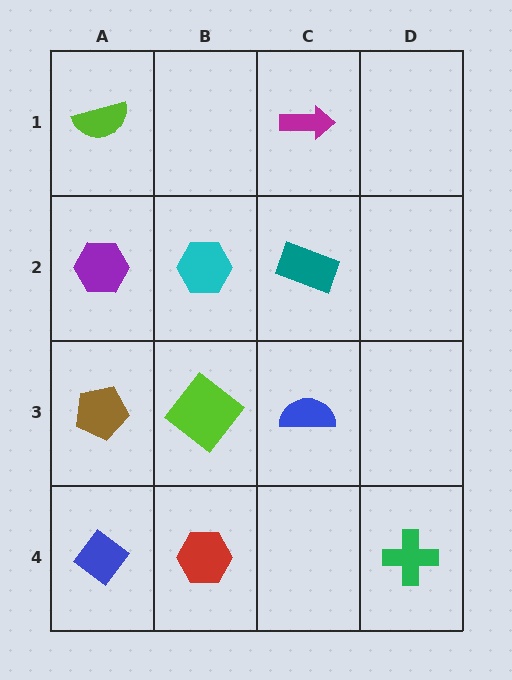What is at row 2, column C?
A teal rectangle.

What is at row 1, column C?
A magenta arrow.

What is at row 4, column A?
A blue diamond.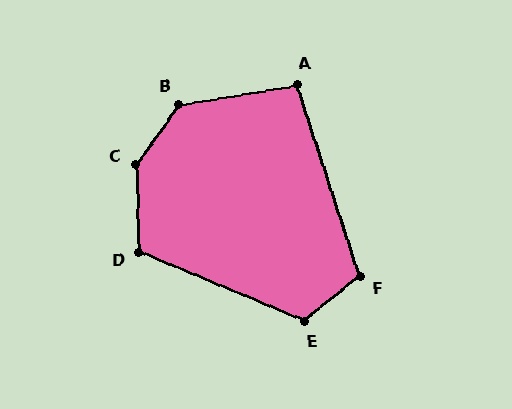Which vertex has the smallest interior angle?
A, at approximately 99 degrees.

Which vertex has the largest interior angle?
C, at approximately 143 degrees.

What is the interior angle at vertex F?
Approximately 111 degrees (obtuse).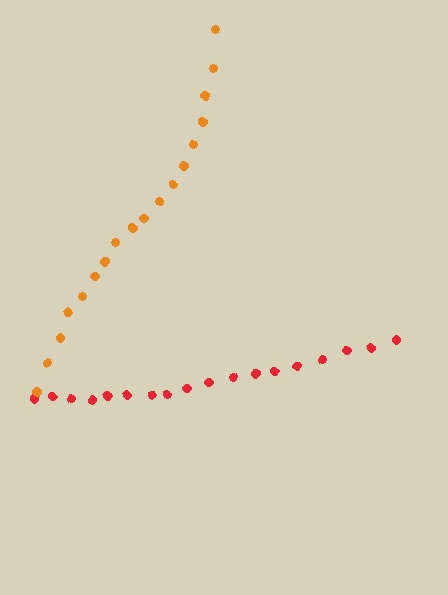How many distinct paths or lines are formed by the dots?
There are 2 distinct paths.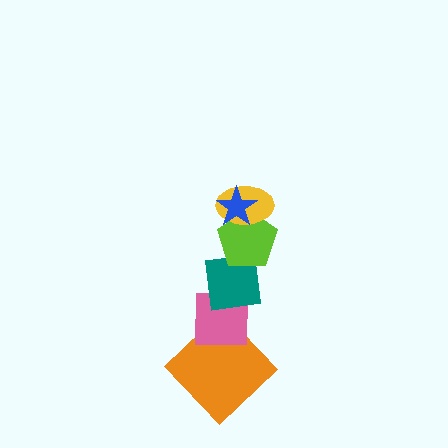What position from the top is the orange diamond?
The orange diamond is 6th from the top.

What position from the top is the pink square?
The pink square is 5th from the top.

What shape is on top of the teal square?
The lime pentagon is on top of the teal square.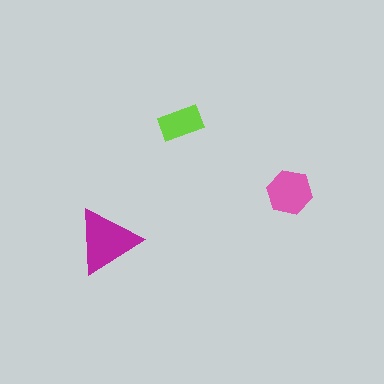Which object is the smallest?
The lime rectangle.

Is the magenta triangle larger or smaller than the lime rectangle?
Larger.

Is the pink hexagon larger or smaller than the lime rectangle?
Larger.